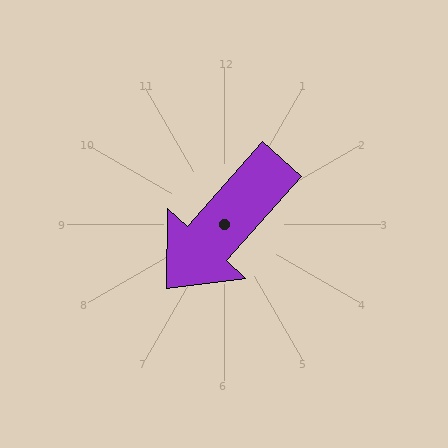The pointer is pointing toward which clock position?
Roughly 7 o'clock.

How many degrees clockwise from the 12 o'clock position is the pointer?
Approximately 222 degrees.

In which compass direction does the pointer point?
Southwest.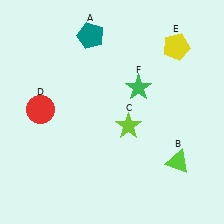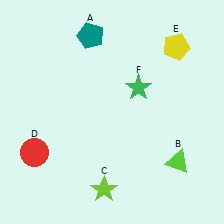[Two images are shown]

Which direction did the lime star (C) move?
The lime star (C) moved down.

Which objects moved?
The objects that moved are: the lime star (C), the red circle (D).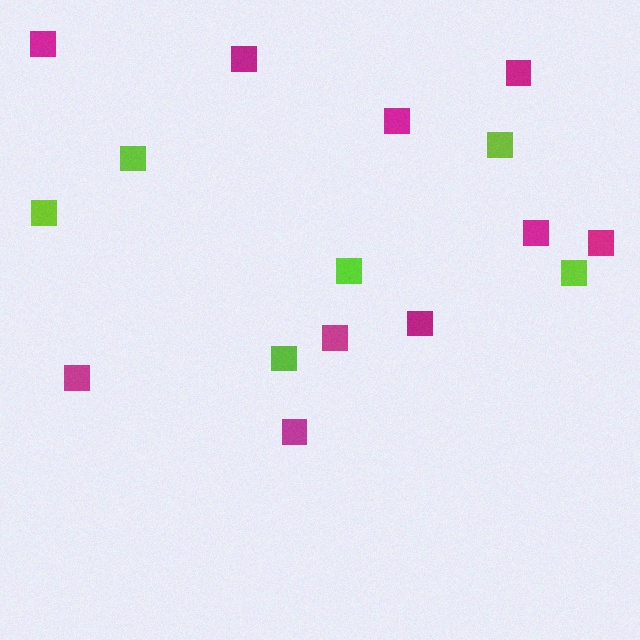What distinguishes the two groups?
There are 2 groups: one group of lime squares (6) and one group of magenta squares (10).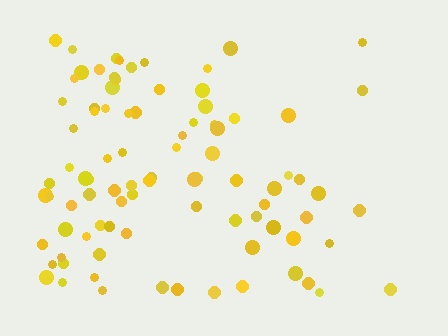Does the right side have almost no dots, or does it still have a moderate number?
Still a moderate number, just noticeably fewer than the left.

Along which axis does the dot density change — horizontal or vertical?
Horizontal.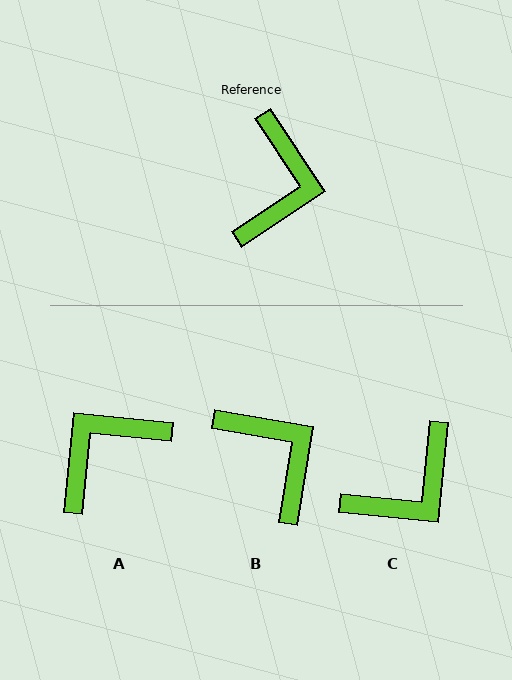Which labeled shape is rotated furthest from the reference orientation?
A, about 141 degrees away.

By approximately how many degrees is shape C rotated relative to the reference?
Approximately 39 degrees clockwise.